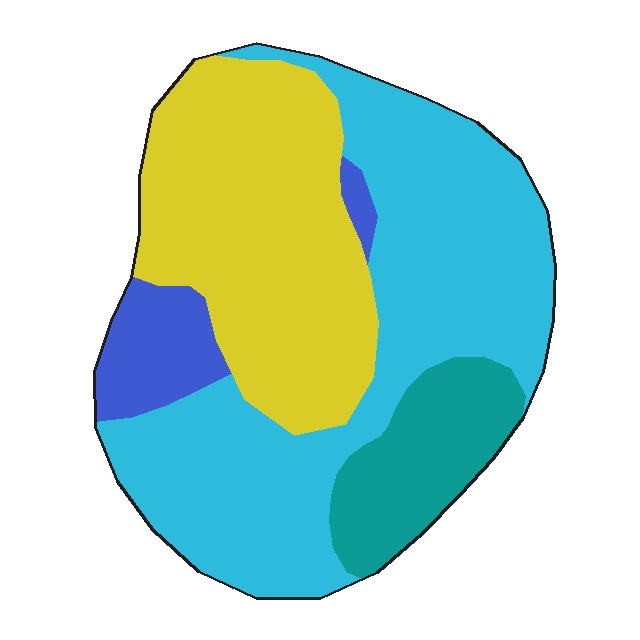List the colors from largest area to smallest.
From largest to smallest: cyan, yellow, teal, blue.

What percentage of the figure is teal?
Teal takes up about one eighth (1/8) of the figure.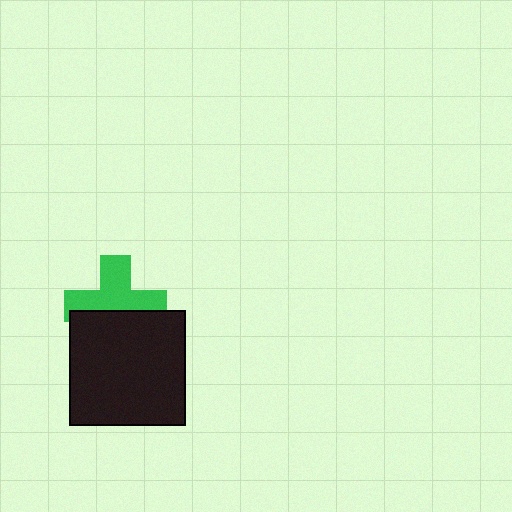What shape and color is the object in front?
The object in front is a black square.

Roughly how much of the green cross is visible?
About half of it is visible (roughly 58%).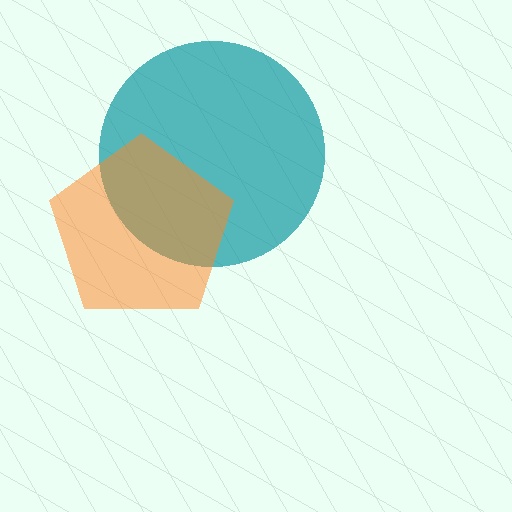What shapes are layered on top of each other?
The layered shapes are: a teal circle, an orange pentagon.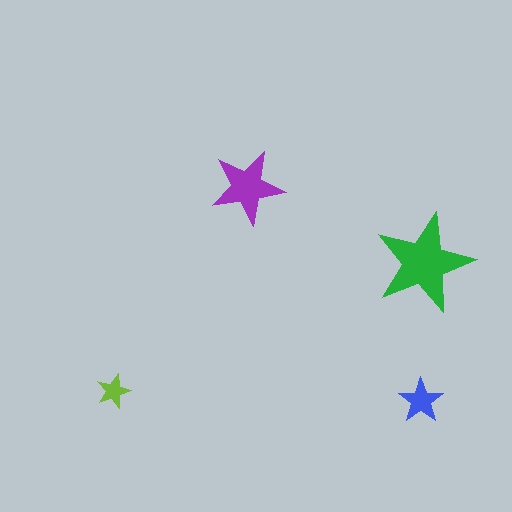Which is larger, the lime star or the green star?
The green one.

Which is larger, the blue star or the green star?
The green one.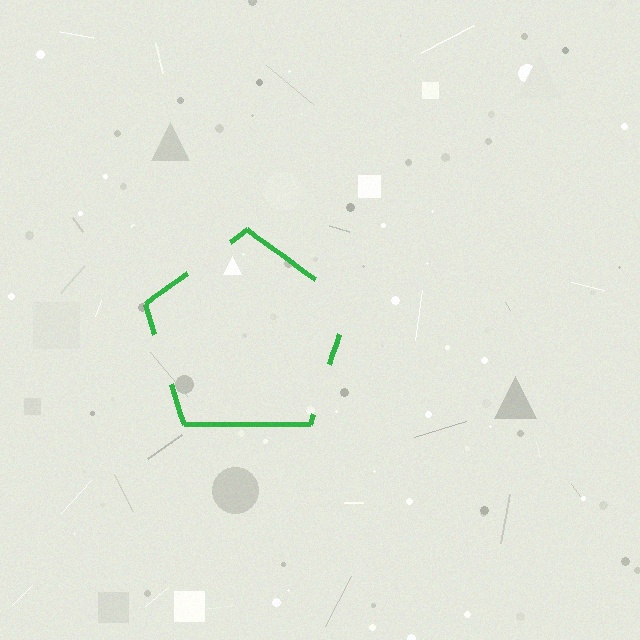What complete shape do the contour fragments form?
The contour fragments form a pentagon.